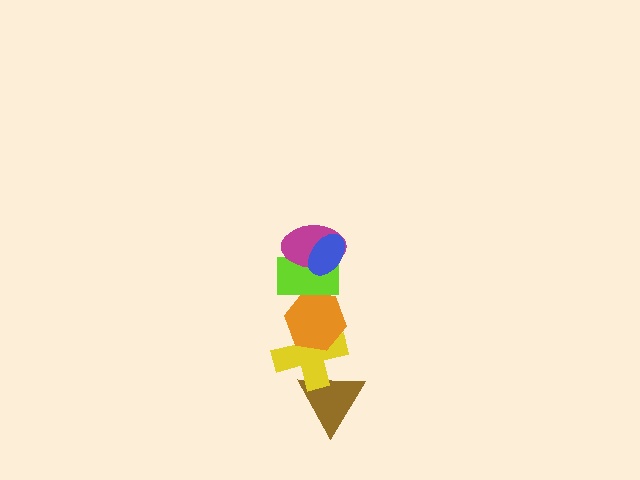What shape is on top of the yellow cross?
The orange hexagon is on top of the yellow cross.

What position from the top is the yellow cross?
The yellow cross is 5th from the top.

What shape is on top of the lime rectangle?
The magenta ellipse is on top of the lime rectangle.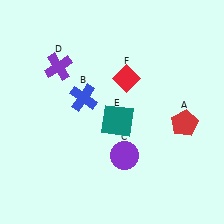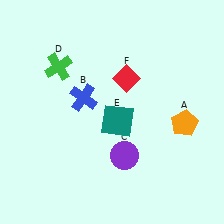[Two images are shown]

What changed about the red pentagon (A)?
In Image 1, A is red. In Image 2, it changed to orange.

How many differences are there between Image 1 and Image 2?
There are 2 differences between the two images.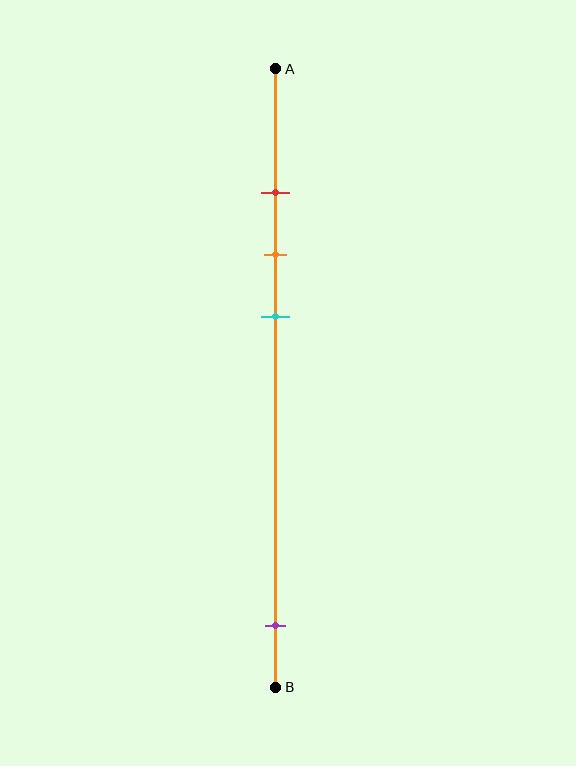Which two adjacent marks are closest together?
The red and orange marks are the closest adjacent pair.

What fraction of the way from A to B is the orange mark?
The orange mark is approximately 30% (0.3) of the way from A to B.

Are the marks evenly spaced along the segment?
No, the marks are not evenly spaced.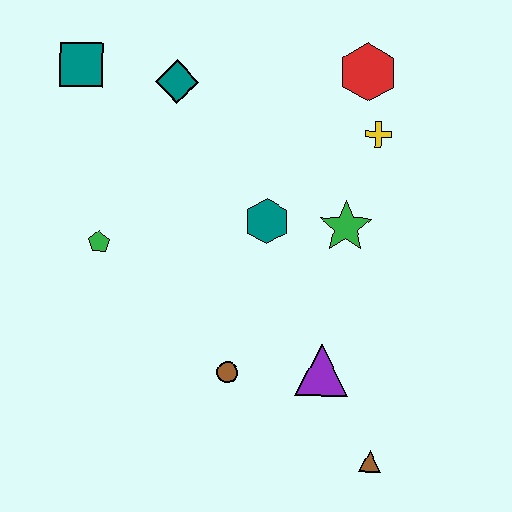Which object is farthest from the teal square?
The brown triangle is farthest from the teal square.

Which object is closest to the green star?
The teal hexagon is closest to the green star.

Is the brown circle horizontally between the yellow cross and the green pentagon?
Yes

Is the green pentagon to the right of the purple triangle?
No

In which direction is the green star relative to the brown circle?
The green star is above the brown circle.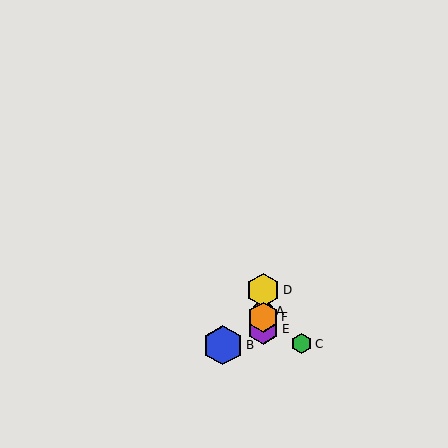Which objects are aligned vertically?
Objects A, D, E, F are aligned vertically.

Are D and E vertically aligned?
Yes, both are at x≈263.